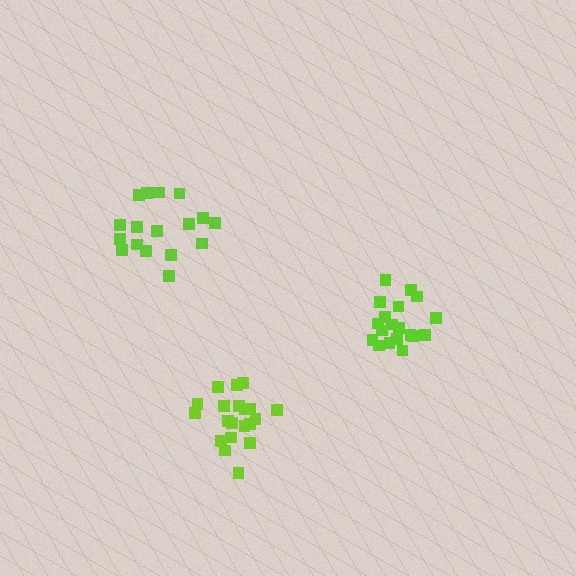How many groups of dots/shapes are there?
There are 3 groups.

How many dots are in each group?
Group 1: 17 dots, Group 2: 19 dots, Group 3: 20 dots (56 total).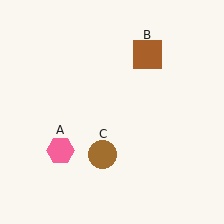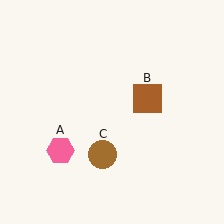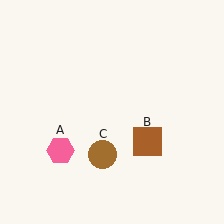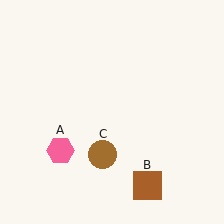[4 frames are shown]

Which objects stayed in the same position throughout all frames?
Pink hexagon (object A) and brown circle (object C) remained stationary.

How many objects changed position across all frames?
1 object changed position: brown square (object B).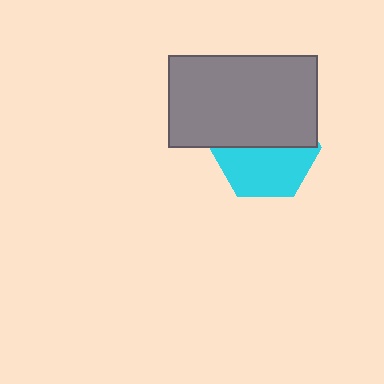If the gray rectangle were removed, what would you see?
You would see the complete cyan hexagon.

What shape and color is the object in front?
The object in front is a gray rectangle.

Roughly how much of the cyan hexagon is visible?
About half of it is visible (roughly 51%).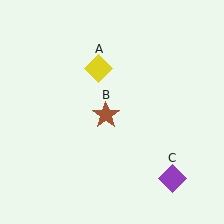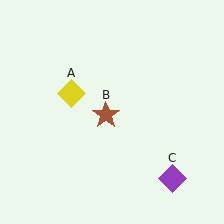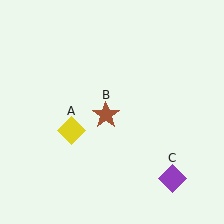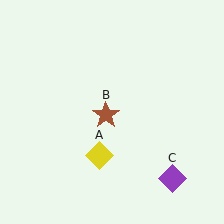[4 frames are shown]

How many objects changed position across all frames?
1 object changed position: yellow diamond (object A).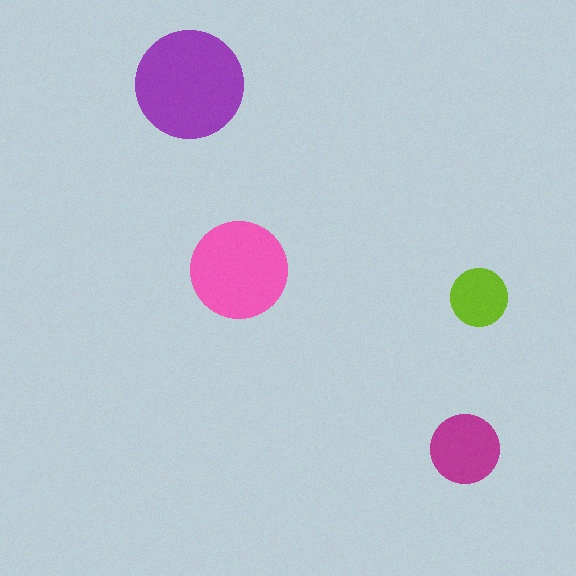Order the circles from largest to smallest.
the purple one, the pink one, the magenta one, the lime one.